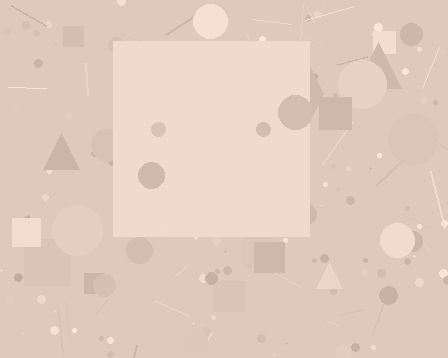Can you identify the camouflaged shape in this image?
The camouflaged shape is a square.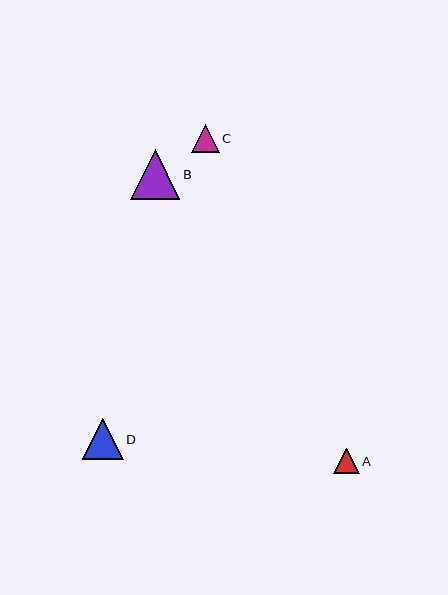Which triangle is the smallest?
Triangle A is the smallest with a size of approximately 25 pixels.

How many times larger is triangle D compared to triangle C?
Triangle D is approximately 1.5 times the size of triangle C.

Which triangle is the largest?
Triangle B is the largest with a size of approximately 49 pixels.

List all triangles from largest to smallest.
From largest to smallest: B, D, C, A.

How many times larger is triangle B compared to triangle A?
Triangle B is approximately 2.0 times the size of triangle A.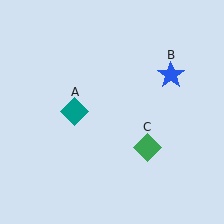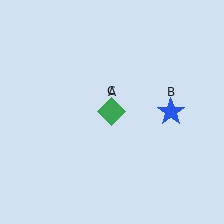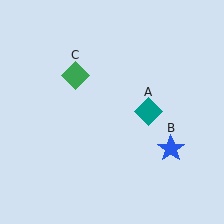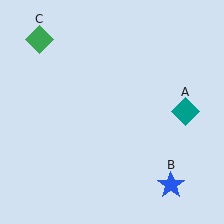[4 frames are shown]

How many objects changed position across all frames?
3 objects changed position: teal diamond (object A), blue star (object B), green diamond (object C).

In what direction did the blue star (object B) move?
The blue star (object B) moved down.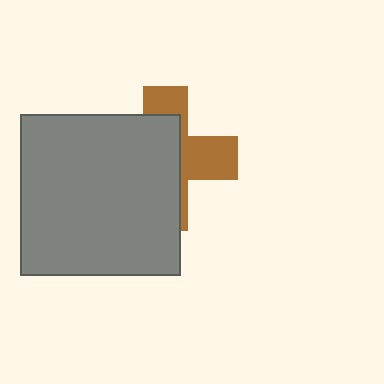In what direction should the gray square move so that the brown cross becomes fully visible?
The gray square should move left. That is the shortest direction to clear the overlap and leave the brown cross fully visible.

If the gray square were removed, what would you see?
You would see the complete brown cross.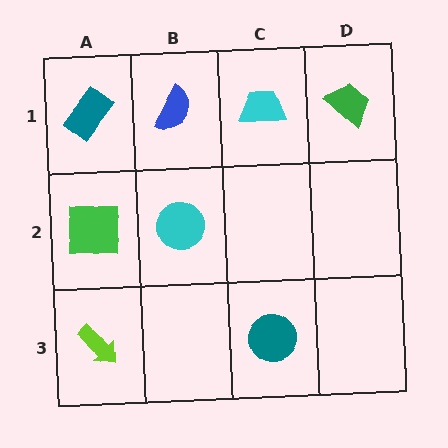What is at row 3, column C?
A teal circle.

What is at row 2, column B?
A cyan circle.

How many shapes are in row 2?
2 shapes.